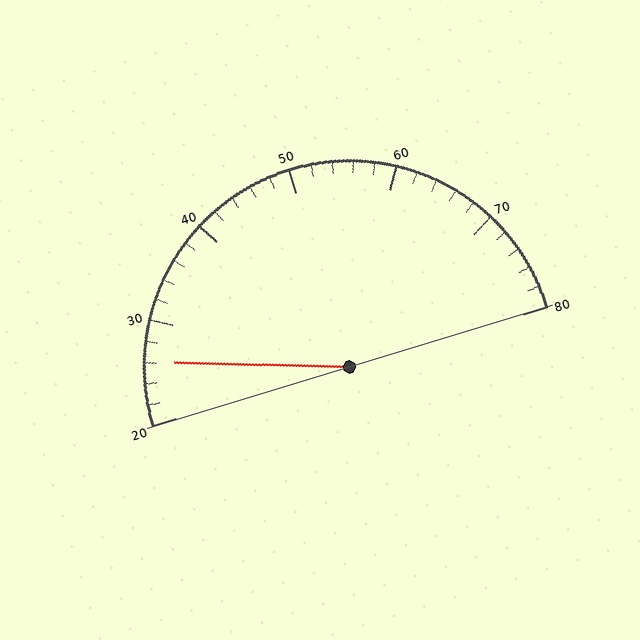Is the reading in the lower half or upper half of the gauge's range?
The reading is in the lower half of the range (20 to 80).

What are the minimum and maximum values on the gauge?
The gauge ranges from 20 to 80.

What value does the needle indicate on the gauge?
The needle indicates approximately 26.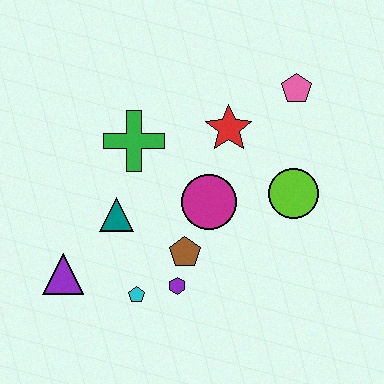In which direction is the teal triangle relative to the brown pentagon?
The teal triangle is to the left of the brown pentagon.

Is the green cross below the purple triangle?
No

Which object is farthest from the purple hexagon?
The pink pentagon is farthest from the purple hexagon.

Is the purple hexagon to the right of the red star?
No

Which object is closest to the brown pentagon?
The purple hexagon is closest to the brown pentagon.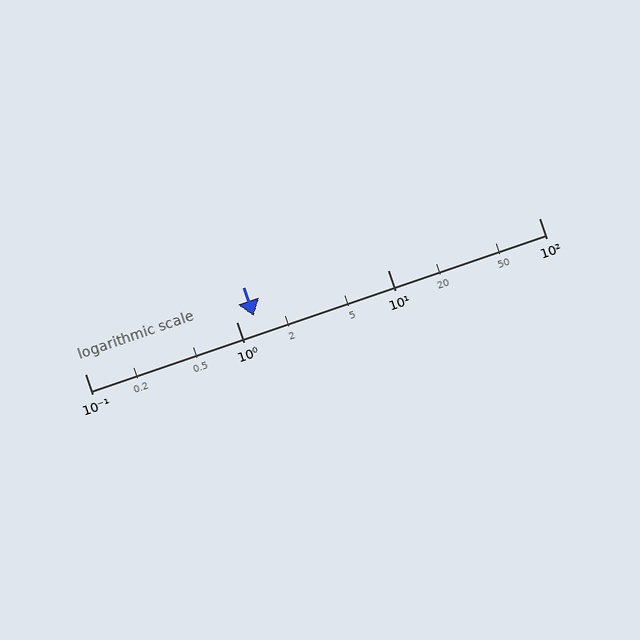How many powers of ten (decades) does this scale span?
The scale spans 3 decades, from 0.1 to 100.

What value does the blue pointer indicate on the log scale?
The pointer indicates approximately 1.3.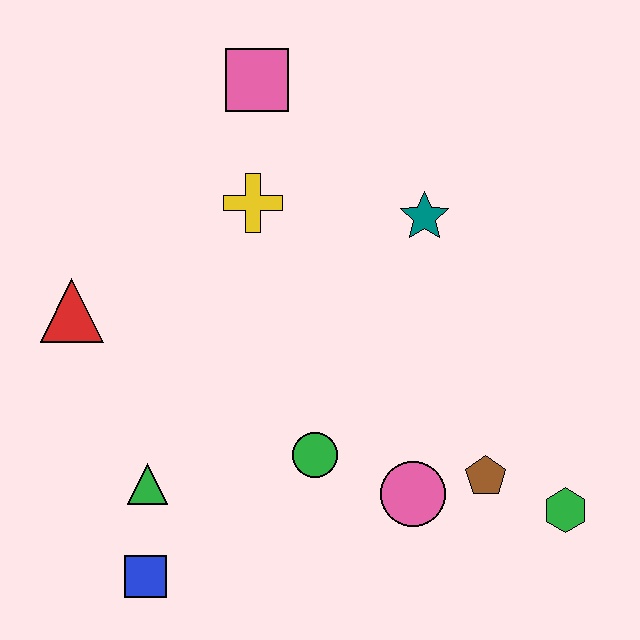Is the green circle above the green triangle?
Yes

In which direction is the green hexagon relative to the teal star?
The green hexagon is below the teal star.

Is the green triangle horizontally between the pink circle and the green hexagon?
No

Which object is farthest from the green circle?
The pink square is farthest from the green circle.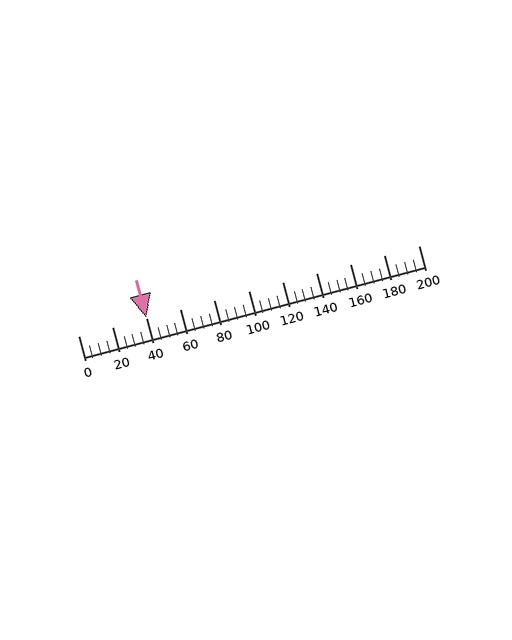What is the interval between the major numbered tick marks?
The major tick marks are spaced 20 units apart.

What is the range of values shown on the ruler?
The ruler shows values from 0 to 200.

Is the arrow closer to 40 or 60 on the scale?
The arrow is closer to 40.